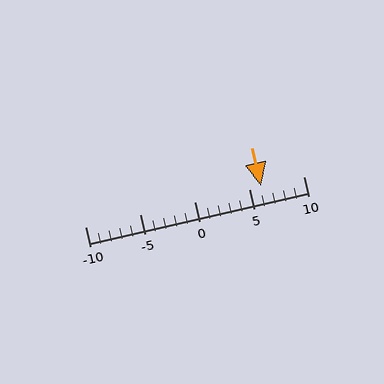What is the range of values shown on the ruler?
The ruler shows values from -10 to 10.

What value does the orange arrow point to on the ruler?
The orange arrow points to approximately 6.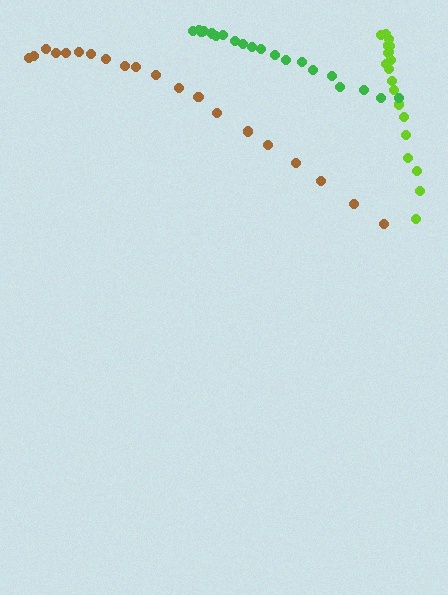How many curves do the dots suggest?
There are 3 distinct paths.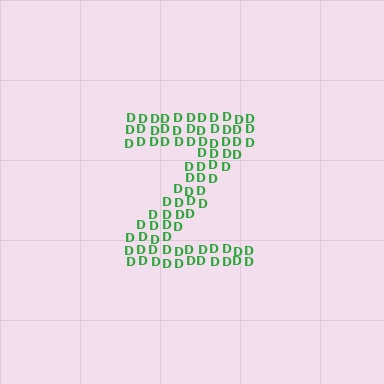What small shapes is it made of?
It is made of small letter D's.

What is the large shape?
The large shape is the letter Z.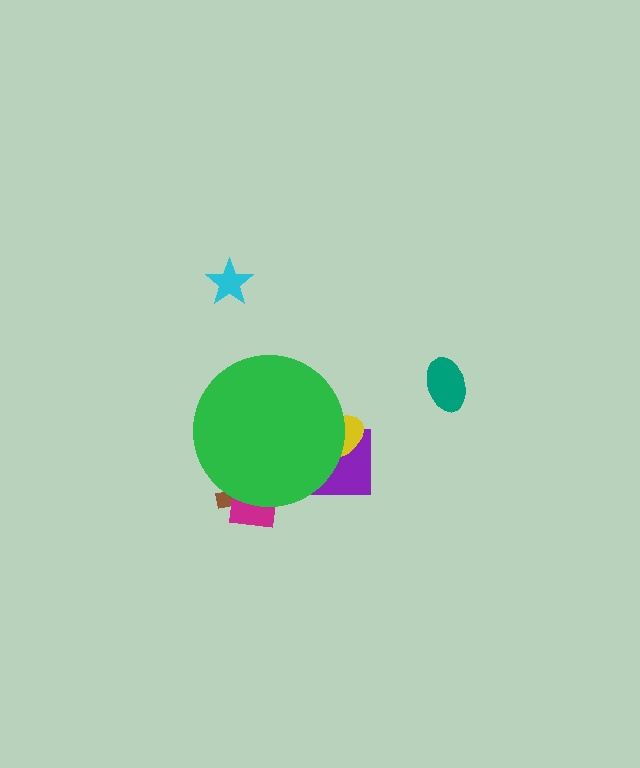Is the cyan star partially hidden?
No, the cyan star is fully visible.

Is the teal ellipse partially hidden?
No, the teal ellipse is fully visible.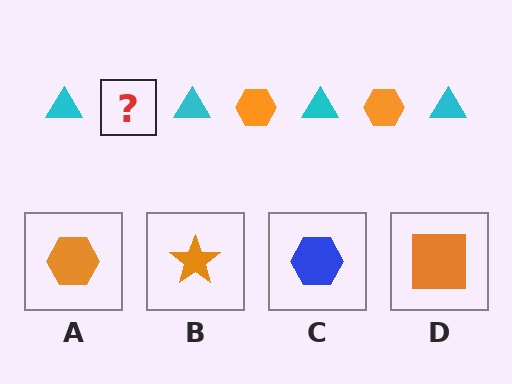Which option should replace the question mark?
Option A.